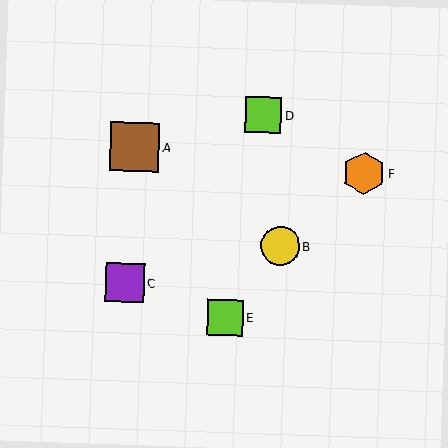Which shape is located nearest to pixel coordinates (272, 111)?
The lime square (labeled D) at (264, 115) is nearest to that location.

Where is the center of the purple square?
The center of the purple square is at (125, 282).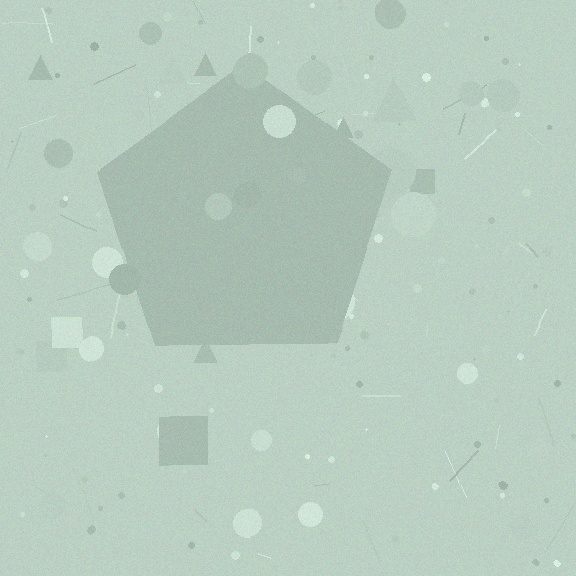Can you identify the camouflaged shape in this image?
The camouflaged shape is a pentagon.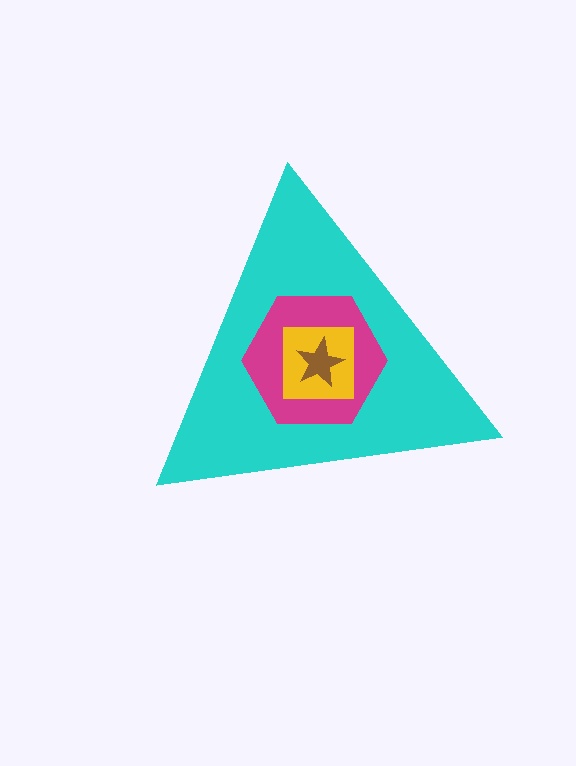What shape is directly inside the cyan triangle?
The magenta hexagon.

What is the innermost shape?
The brown star.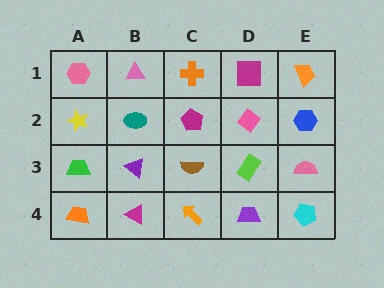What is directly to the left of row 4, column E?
A purple trapezoid.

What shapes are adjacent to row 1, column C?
A magenta pentagon (row 2, column C), a pink triangle (row 1, column B), a magenta square (row 1, column D).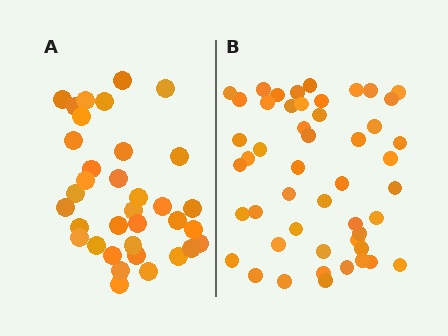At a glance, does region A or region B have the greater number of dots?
Region B (the right region) has more dots.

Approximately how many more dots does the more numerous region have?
Region B has approximately 15 more dots than region A.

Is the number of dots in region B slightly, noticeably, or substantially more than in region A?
Region B has noticeably more, but not dramatically so. The ratio is roughly 1.4 to 1.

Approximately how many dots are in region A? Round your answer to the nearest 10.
About 40 dots. (The exact count is 35, which rounds to 40.)